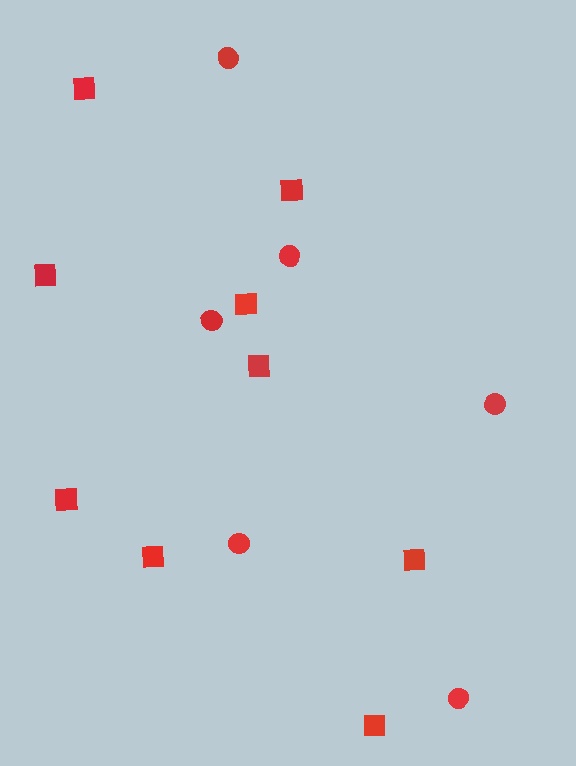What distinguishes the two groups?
There are 2 groups: one group of circles (6) and one group of squares (9).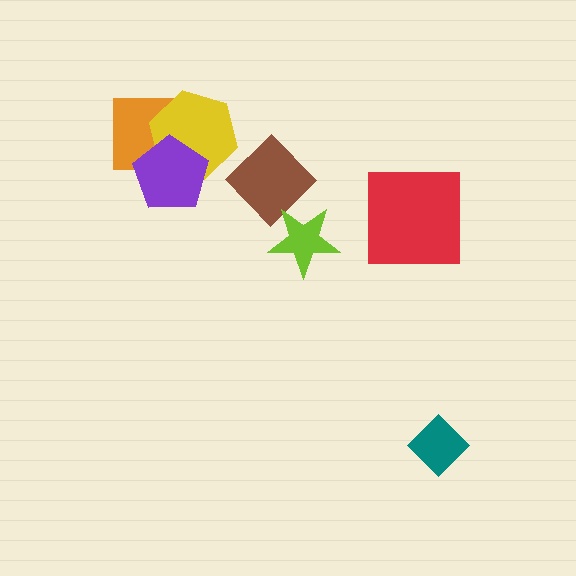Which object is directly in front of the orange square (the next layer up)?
The yellow hexagon is directly in front of the orange square.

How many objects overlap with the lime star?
1 object overlaps with the lime star.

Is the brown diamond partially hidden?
Yes, it is partially covered by another shape.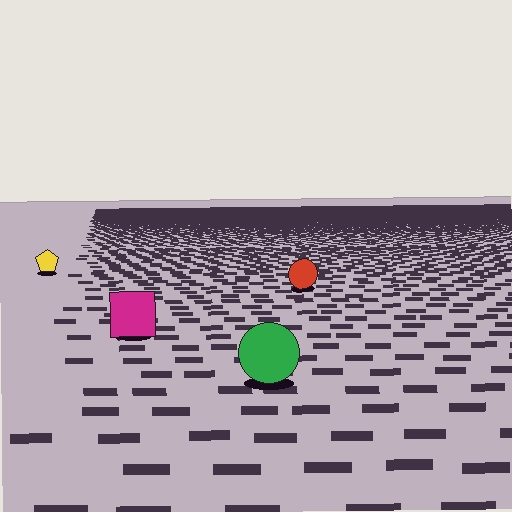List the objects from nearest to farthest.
From nearest to farthest: the green circle, the magenta square, the red circle, the yellow pentagon.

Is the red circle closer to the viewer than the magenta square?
No. The magenta square is closer — you can tell from the texture gradient: the ground texture is coarser near it.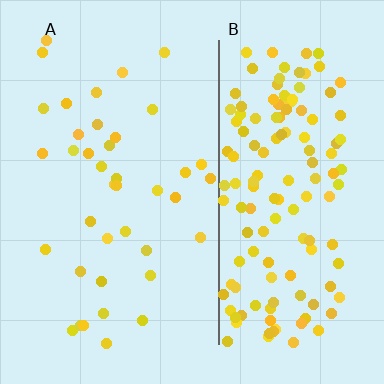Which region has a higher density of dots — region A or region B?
B (the right).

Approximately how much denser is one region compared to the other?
Approximately 3.8× — region B over region A.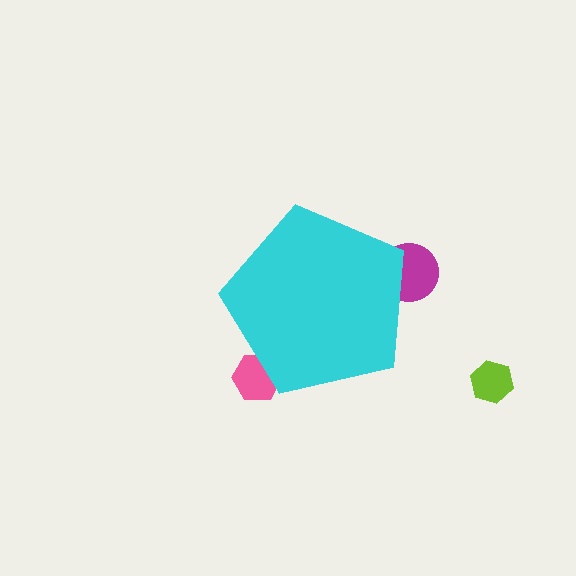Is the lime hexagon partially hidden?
No, the lime hexagon is fully visible.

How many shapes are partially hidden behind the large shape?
2 shapes are partially hidden.